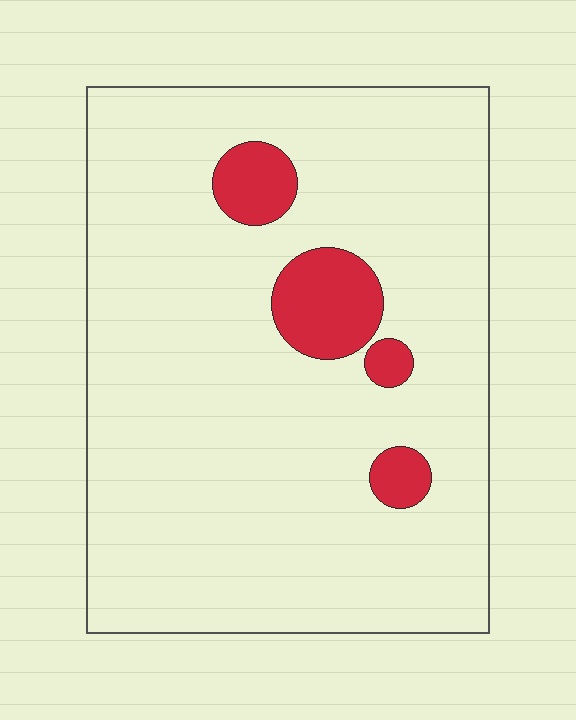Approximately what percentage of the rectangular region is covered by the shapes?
Approximately 10%.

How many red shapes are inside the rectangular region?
4.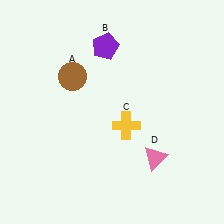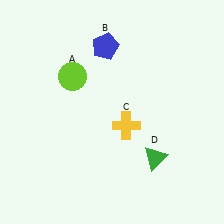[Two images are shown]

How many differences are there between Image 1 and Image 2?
There are 3 differences between the two images.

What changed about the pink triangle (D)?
In Image 1, D is pink. In Image 2, it changed to green.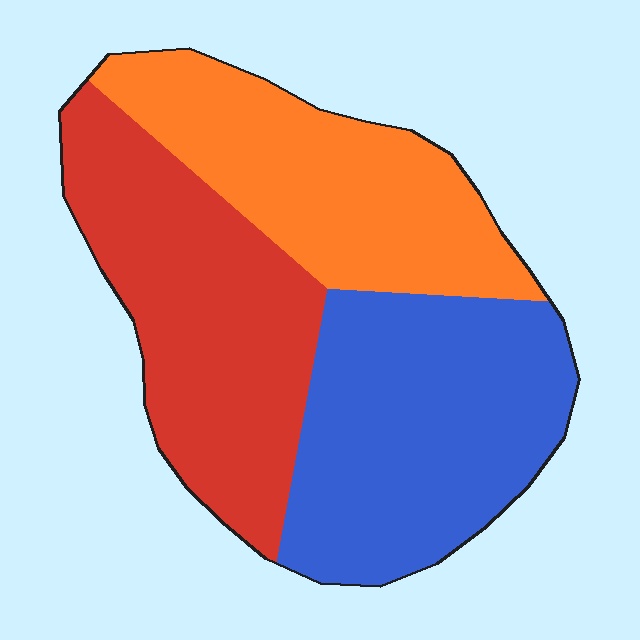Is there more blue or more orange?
Blue.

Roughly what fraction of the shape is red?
Red takes up between a quarter and a half of the shape.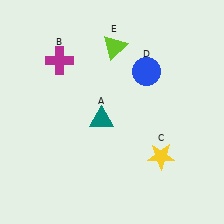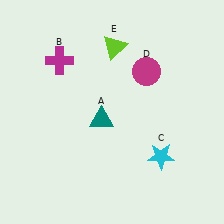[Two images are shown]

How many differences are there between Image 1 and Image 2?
There are 2 differences between the two images.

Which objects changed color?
C changed from yellow to cyan. D changed from blue to magenta.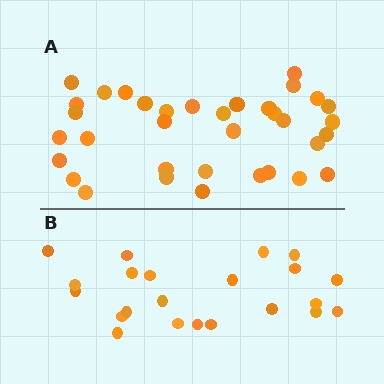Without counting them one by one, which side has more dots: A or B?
Region A (the top region) has more dots.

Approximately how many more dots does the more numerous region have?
Region A has approximately 15 more dots than region B.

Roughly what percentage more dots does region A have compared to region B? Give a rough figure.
About 60% more.